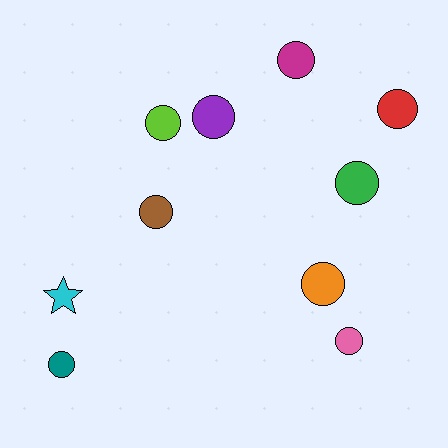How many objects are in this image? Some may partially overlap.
There are 10 objects.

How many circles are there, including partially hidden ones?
There are 9 circles.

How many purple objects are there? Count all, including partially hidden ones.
There is 1 purple object.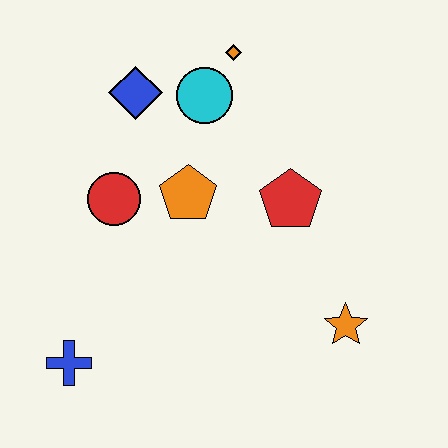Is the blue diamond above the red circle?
Yes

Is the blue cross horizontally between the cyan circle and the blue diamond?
No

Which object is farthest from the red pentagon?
The blue cross is farthest from the red pentagon.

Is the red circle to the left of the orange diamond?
Yes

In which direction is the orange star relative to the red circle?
The orange star is to the right of the red circle.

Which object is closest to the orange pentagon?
The red circle is closest to the orange pentagon.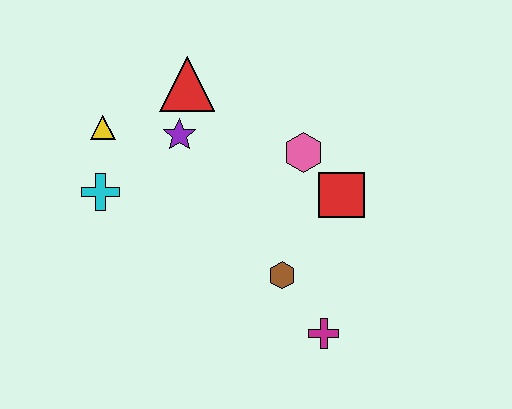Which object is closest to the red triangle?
The purple star is closest to the red triangle.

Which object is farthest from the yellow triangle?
The magenta cross is farthest from the yellow triangle.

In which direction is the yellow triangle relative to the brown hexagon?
The yellow triangle is to the left of the brown hexagon.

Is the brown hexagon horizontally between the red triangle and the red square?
Yes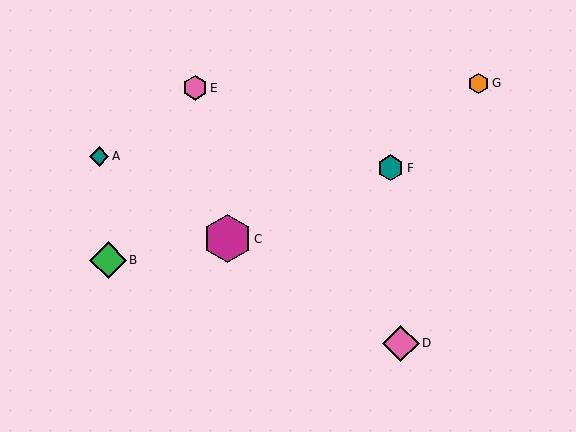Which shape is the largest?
The magenta hexagon (labeled C) is the largest.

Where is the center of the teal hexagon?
The center of the teal hexagon is at (391, 168).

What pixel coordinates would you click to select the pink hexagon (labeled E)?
Click at (195, 88) to select the pink hexagon E.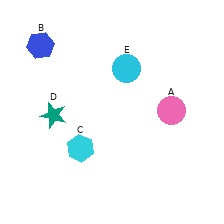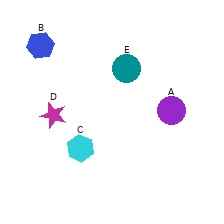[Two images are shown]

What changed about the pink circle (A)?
In Image 1, A is pink. In Image 2, it changed to purple.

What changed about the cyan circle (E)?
In Image 1, E is cyan. In Image 2, it changed to teal.